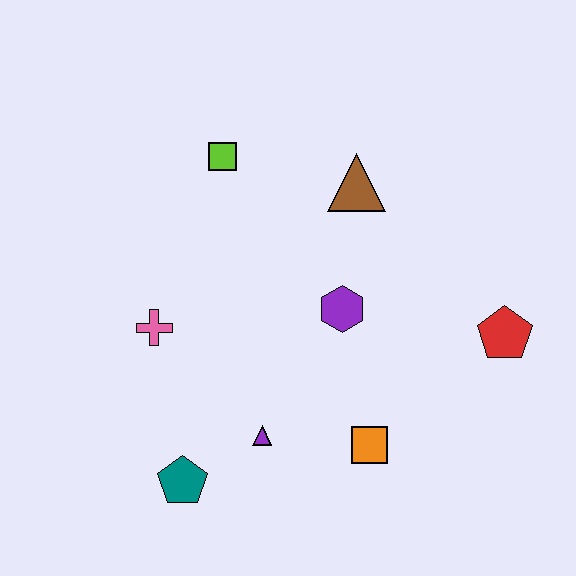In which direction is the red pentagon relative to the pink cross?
The red pentagon is to the right of the pink cross.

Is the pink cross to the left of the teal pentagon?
Yes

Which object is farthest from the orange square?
The lime square is farthest from the orange square.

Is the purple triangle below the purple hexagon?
Yes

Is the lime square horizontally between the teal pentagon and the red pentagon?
Yes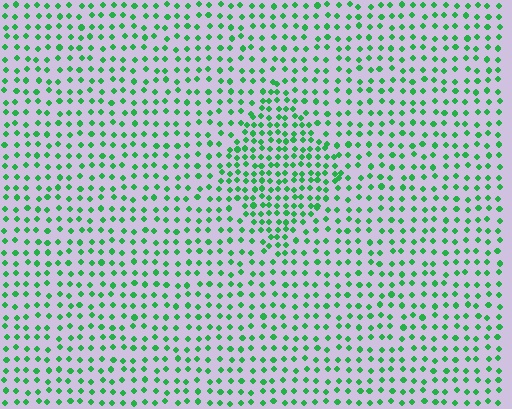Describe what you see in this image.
The image contains small green elements arranged at two different densities. A diamond-shaped region is visible where the elements are more densely packed than the surrounding area.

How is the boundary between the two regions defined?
The boundary is defined by a change in element density (approximately 1.8x ratio). All elements are the same color, size, and shape.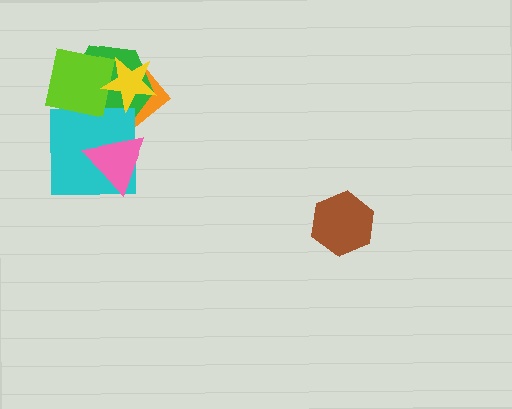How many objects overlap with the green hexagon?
4 objects overlap with the green hexagon.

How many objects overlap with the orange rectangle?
5 objects overlap with the orange rectangle.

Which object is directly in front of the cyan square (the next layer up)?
The lime square is directly in front of the cyan square.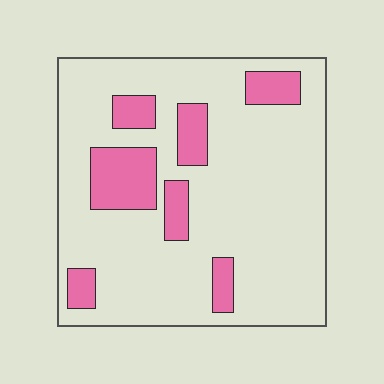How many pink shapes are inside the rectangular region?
7.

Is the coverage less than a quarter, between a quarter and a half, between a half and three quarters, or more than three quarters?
Less than a quarter.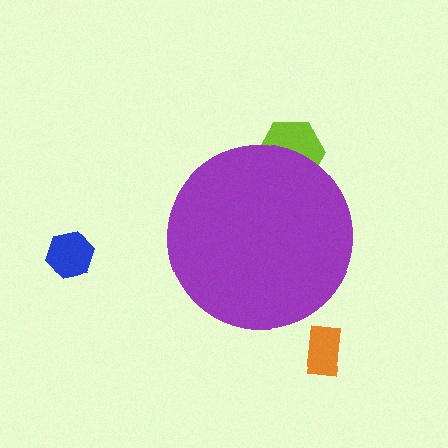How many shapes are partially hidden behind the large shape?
1 shape is partially hidden.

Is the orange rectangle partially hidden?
No, the orange rectangle is fully visible.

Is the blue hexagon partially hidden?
No, the blue hexagon is fully visible.